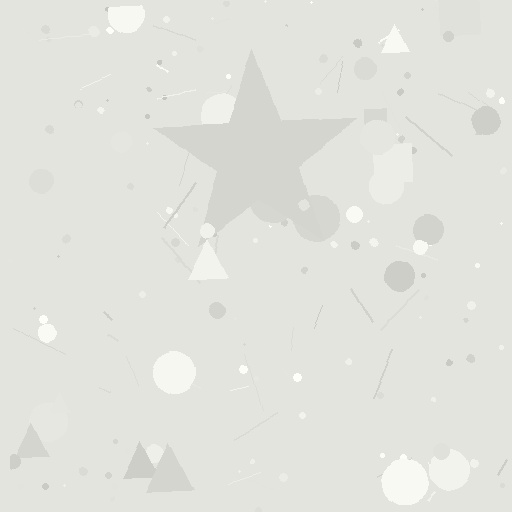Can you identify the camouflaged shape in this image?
The camouflaged shape is a star.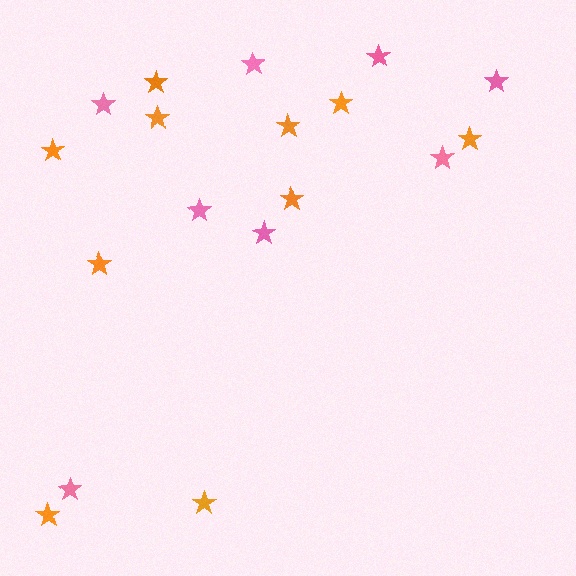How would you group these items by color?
There are 2 groups: one group of pink stars (8) and one group of orange stars (10).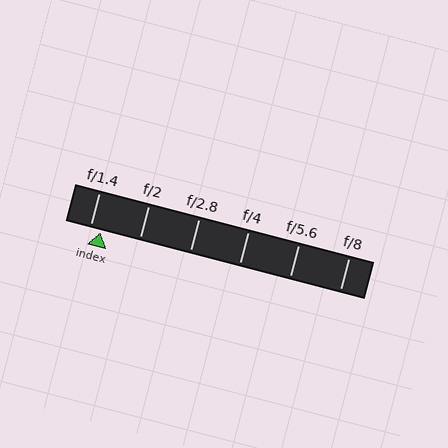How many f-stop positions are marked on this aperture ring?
There are 6 f-stop positions marked.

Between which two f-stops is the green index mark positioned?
The index mark is between f/1.4 and f/2.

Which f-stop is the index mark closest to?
The index mark is closest to f/1.4.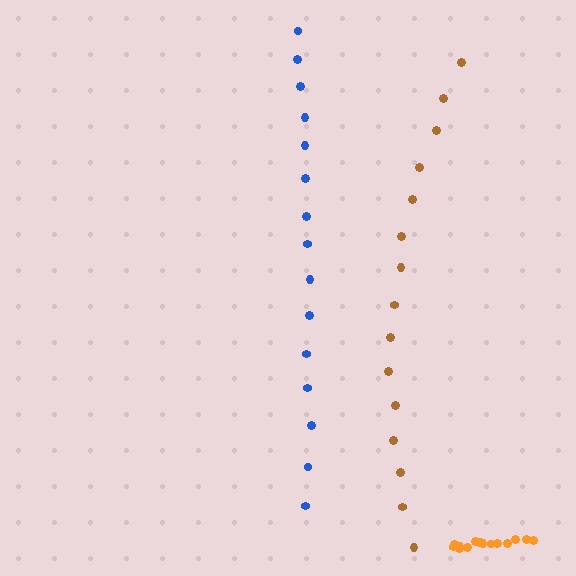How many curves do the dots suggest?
There are 3 distinct paths.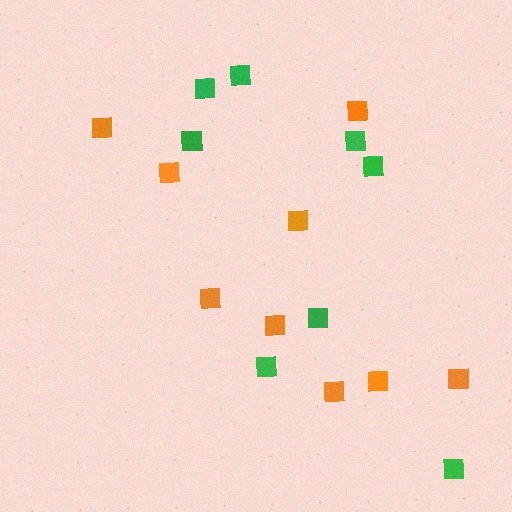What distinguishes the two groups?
There are 2 groups: one group of orange squares (9) and one group of green squares (8).